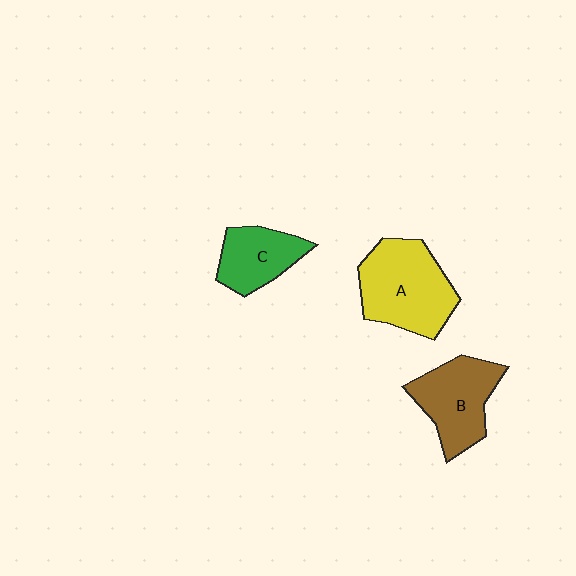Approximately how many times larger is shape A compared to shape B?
Approximately 1.2 times.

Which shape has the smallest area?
Shape C (green).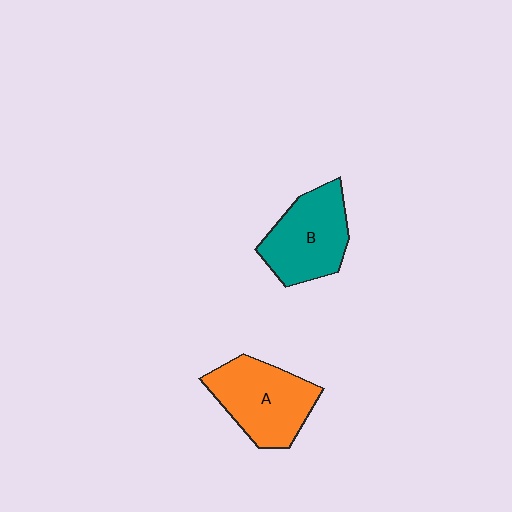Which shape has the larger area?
Shape A (orange).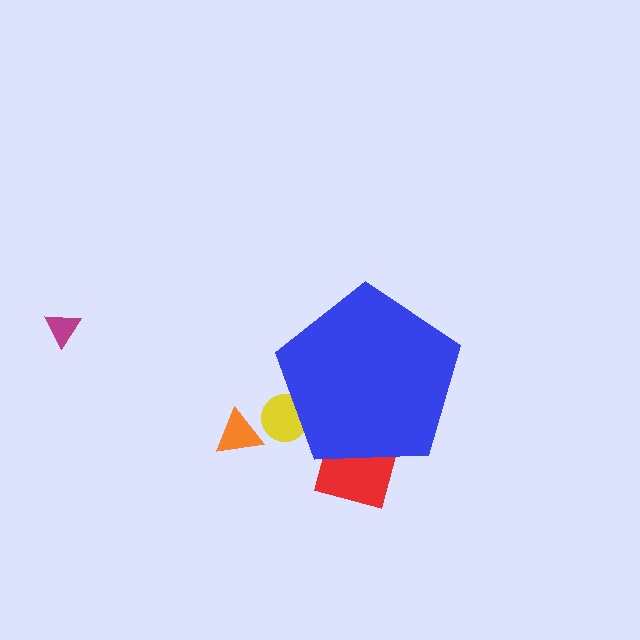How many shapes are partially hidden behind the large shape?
2 shapes are partially hidden.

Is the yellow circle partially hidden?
Yes, the yellow circle is partially hidden behind the blue pentagon.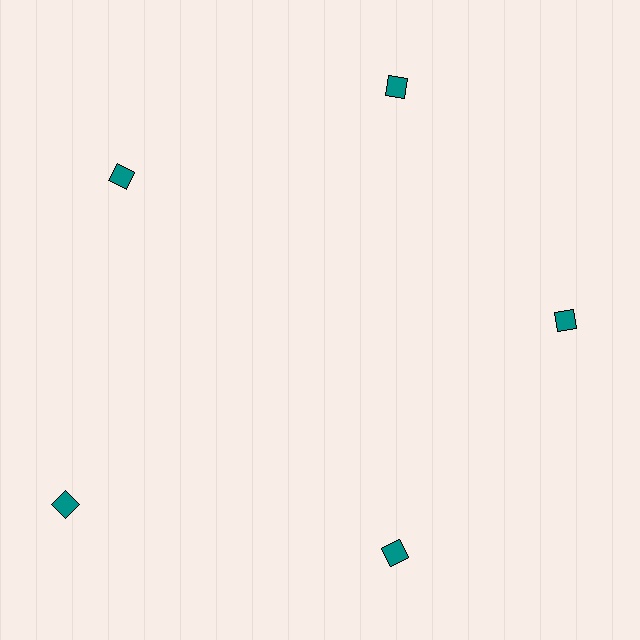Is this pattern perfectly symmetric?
No. The 5 teal diamonds are arranged in a ring, but one element near the 8 o'clock position is pushed outward from the center, breaking the 5-fold rotational symmetry.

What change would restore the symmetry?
The symmetry would be restored by moving it inward, back onto the ring so that all 5 diamonds sit at equal angles and equal distance from the center.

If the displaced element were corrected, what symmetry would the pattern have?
It would have 5-fold rotational symmetry — the pattern would map onto itself every 72 degrees.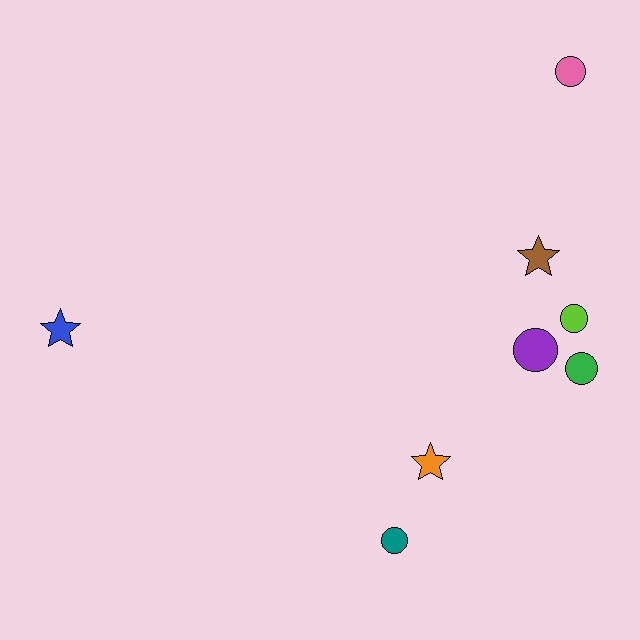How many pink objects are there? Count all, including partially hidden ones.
There is 1 pink object.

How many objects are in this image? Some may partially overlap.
There are 8 objects.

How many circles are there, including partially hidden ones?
There are 5 circles.